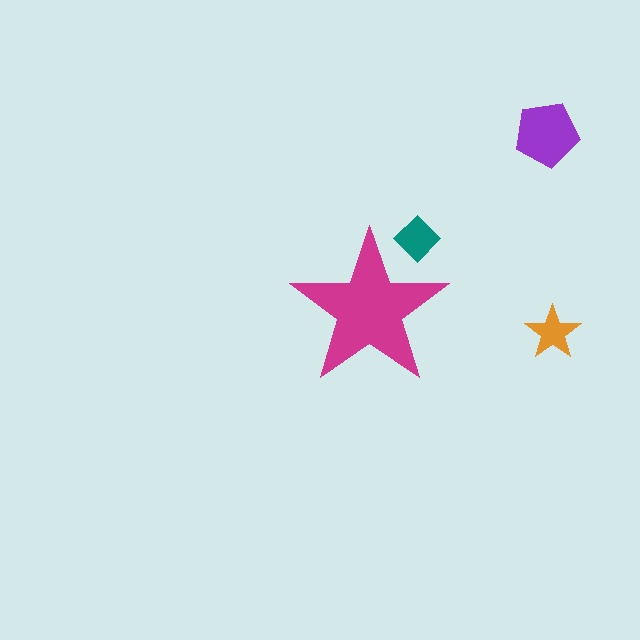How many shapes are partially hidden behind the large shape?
1 shape is partially hidden.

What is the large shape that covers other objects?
A magenta star.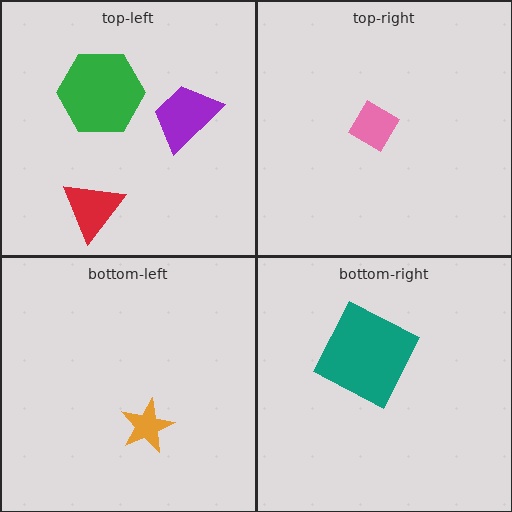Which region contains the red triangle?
The top-left region.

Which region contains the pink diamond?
The top-right region.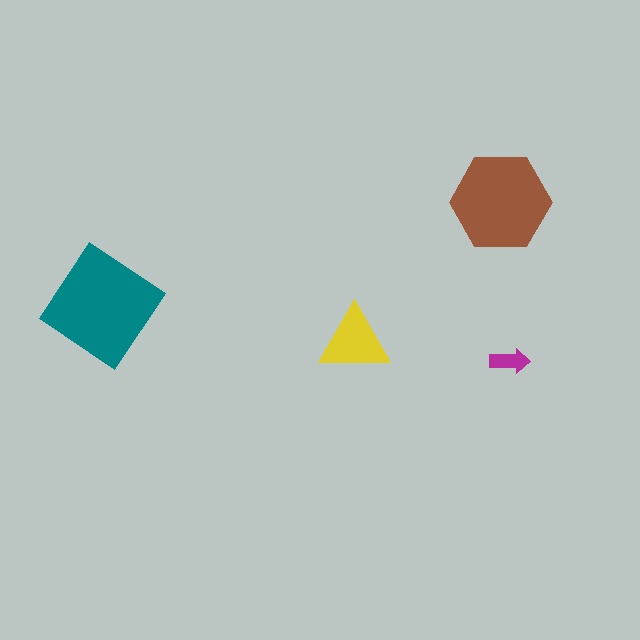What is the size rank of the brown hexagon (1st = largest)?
2nd.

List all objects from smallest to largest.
The magenta arrow, the yellow triangle, the brown hexagon, the teal diamond.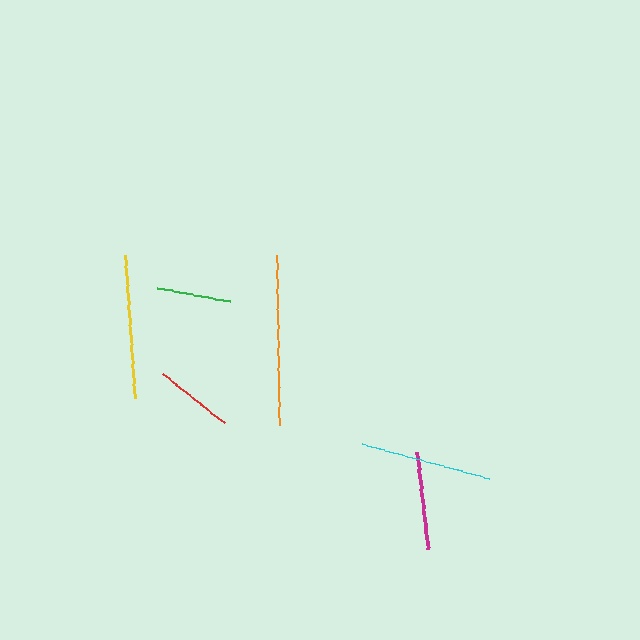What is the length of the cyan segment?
The cyan segment is approximately 132 pixels long.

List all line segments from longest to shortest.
From longest to shortest: orange, yellow, cyan, magenta, red, green.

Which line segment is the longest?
The orange line is the longest at approximately 170 pixels.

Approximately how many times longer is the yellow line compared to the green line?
The yellow line is approximately 1.9 times the length of the green line.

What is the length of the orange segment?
The orange segment is approximately 170 pixels long.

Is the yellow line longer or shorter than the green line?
The yellow line is longer than the green line.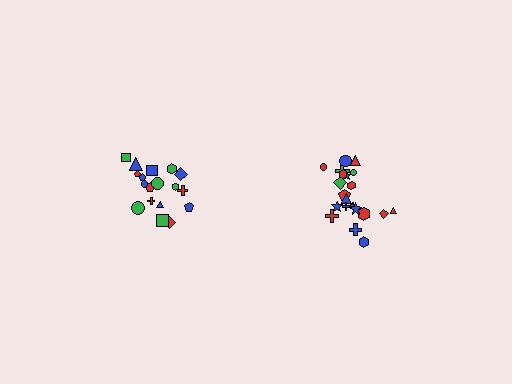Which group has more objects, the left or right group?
The right group.